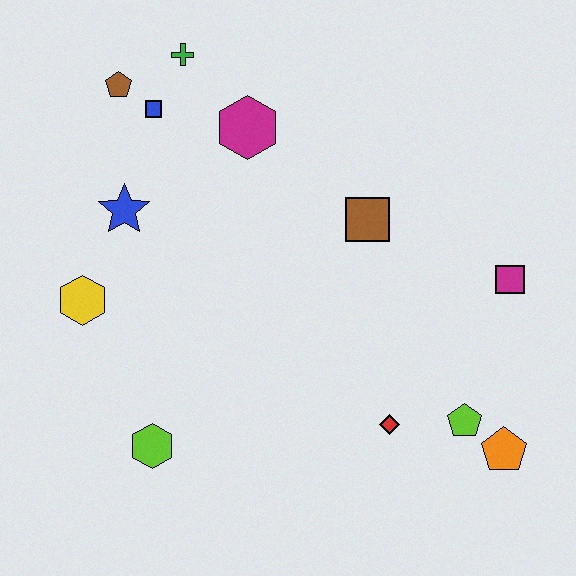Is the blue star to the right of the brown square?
No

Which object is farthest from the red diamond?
The brown pentagon is farthest from the red diamond.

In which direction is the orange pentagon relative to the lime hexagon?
The orange pentagon is to the right of the lime hexagon.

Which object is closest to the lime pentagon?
The orange pentagon is closest to the lime pentagon.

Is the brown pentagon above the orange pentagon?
Yes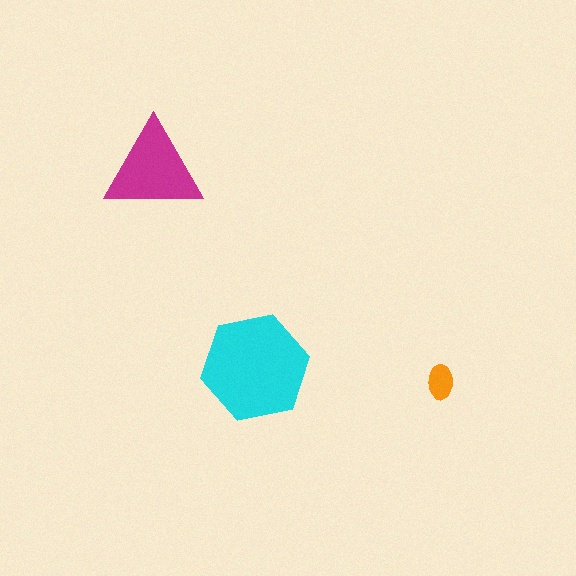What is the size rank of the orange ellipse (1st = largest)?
3rd.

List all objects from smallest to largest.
The orange ellipse, the magenta triangle, the cyan hexagon.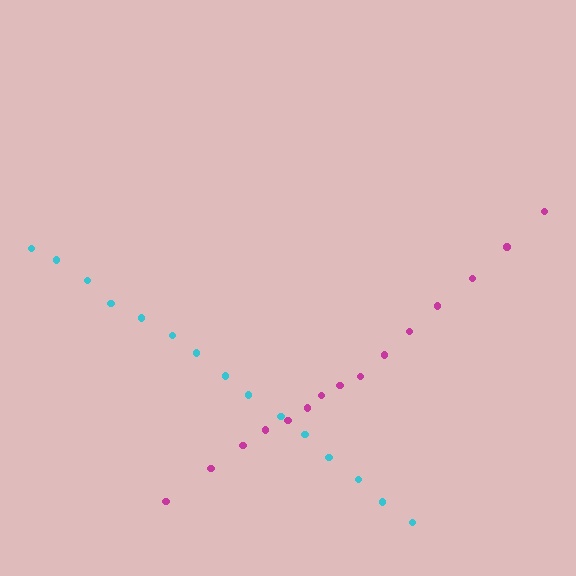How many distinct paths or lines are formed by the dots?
There are 2 distinct paths.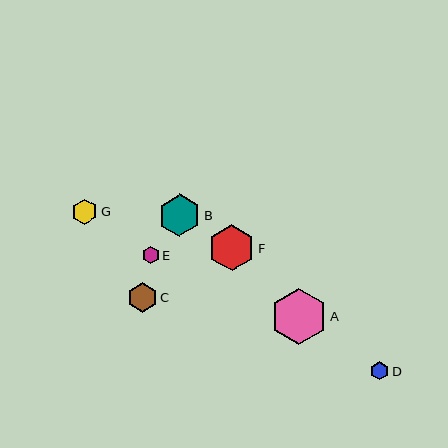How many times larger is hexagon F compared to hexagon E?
Hexagon F is approximately 2.8 times the size of hexagon E.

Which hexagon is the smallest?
Hexagon E is the smallest with a size of approximately 17 pixels.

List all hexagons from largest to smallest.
From largest to smallest: A, F, B, C, G, D, E.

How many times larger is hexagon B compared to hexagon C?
Hexagon B is approximately 1.4 times the size of hexagon C.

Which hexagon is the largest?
Hexagon A is the largest with a size of approximately 56 pixels.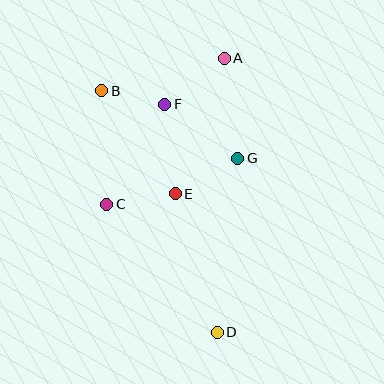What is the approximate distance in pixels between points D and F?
The distance between D and F is approximately 234 pixels.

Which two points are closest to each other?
Points B and F are closest to each other.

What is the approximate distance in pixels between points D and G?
The distance between D and G is approximately 175 pixels.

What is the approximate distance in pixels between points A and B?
The distance between A and B is approximately 127 pixels.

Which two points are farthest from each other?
Points A and D are farthest from each other.